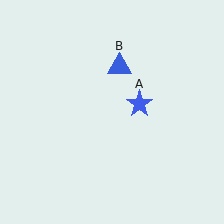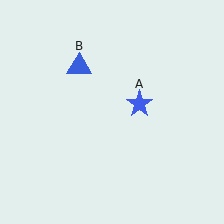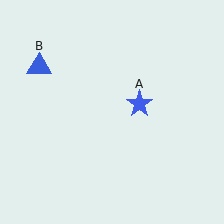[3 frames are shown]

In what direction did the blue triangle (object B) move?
The blue triangle (object B) moved left.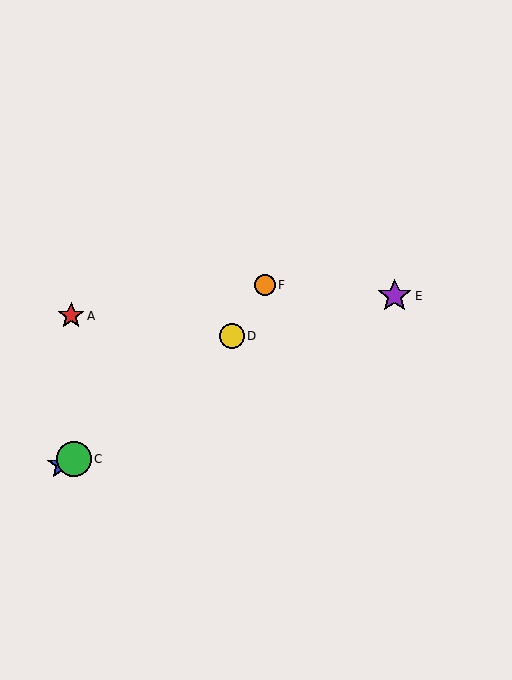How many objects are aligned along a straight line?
3 objects (B, C, E) are aligned along a straight line.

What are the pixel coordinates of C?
Object C is at (74, 459).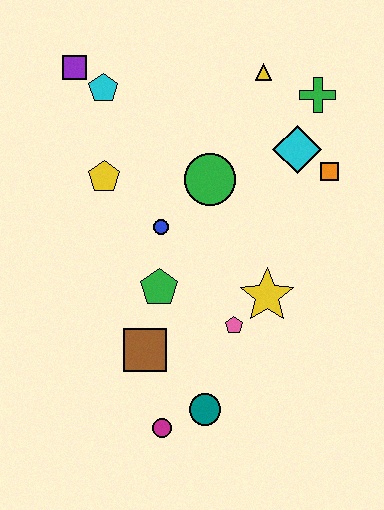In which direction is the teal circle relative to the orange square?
The teal circle is below the orange square.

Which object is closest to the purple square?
The cyan pentagon is closest to the purple square.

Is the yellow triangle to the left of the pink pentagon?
No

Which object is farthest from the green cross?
The magenta circle is farthest from the green cross.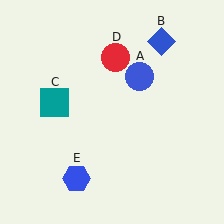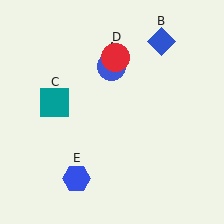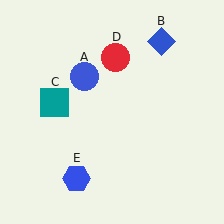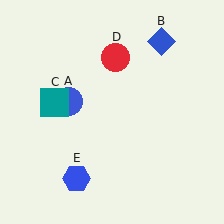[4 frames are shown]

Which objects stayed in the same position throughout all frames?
Blue diamond (object B) and teal square (object C) and red circle (object D) and blue hexagon (object E) remained stationary.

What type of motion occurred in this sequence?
The blue circle (object A) rotated counterclockwise around the center of the scene.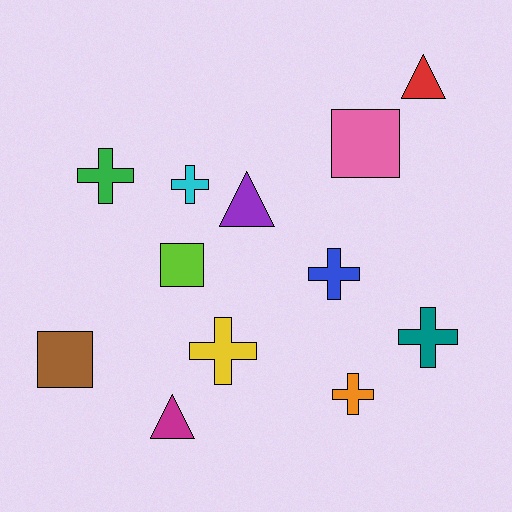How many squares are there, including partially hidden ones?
There are 3 squares.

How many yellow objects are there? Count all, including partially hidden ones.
There is 1 yellow object.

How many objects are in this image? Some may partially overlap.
There are 12 objects.